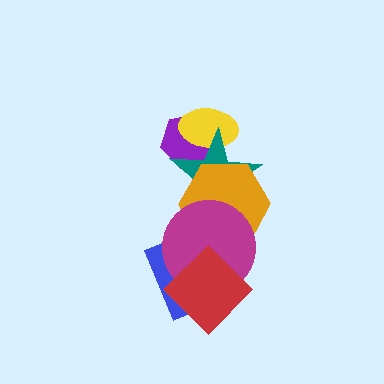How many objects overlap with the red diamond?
2 objects overlap with the red diamond.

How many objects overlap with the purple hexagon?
2 objects overlap with the purple hexagon.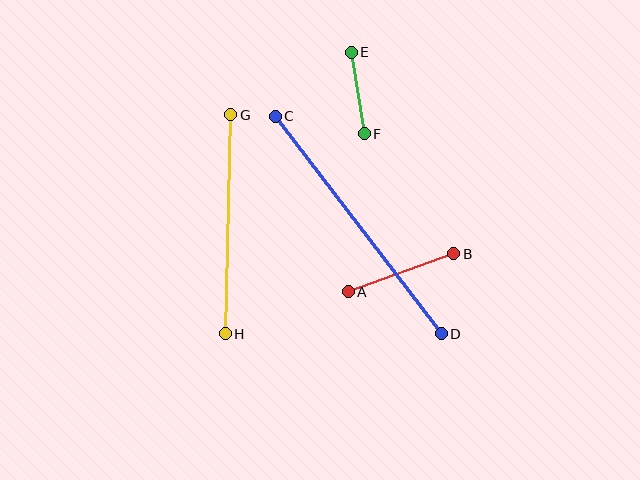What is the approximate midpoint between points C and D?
The midpoint is at approximately (358, 225) pixels.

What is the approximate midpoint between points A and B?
The midpoint is at approximately (401, 273) pixels.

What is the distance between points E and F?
The distance is approximately 83 pixels.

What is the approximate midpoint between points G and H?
The midpoint is at approximately (228, 224) pixels.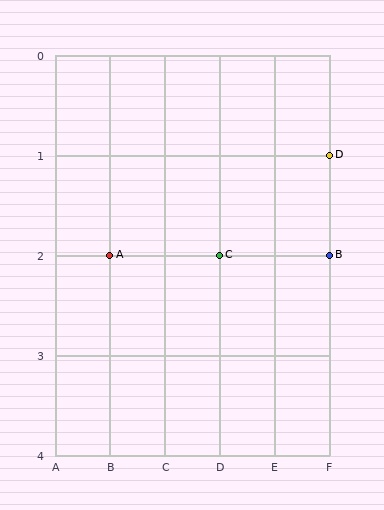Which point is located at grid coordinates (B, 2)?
Point A is at (B, 2).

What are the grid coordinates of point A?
Point A is at grid coordinates (B, 2).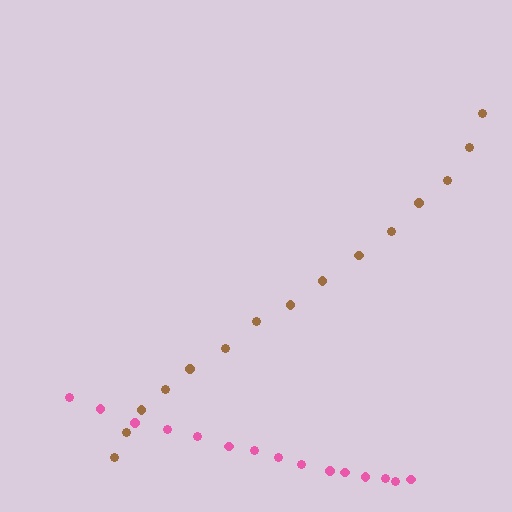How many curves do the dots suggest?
There are 2 distinct paths.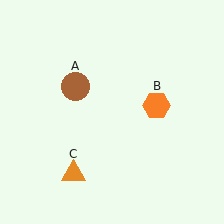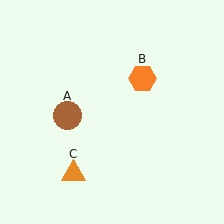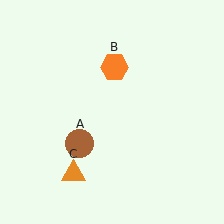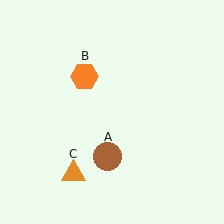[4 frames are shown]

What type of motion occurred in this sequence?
The brown circle (object A), orange hexagon (object B) rotated counterclockwise around the center of the scene.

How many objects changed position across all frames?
2 objects changed position: brown circle (object A), orange hexagon (object B).